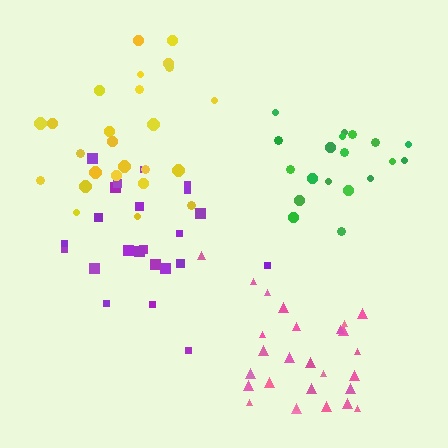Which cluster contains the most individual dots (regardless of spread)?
Pink (27).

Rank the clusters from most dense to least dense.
green, pink, purple, yellow.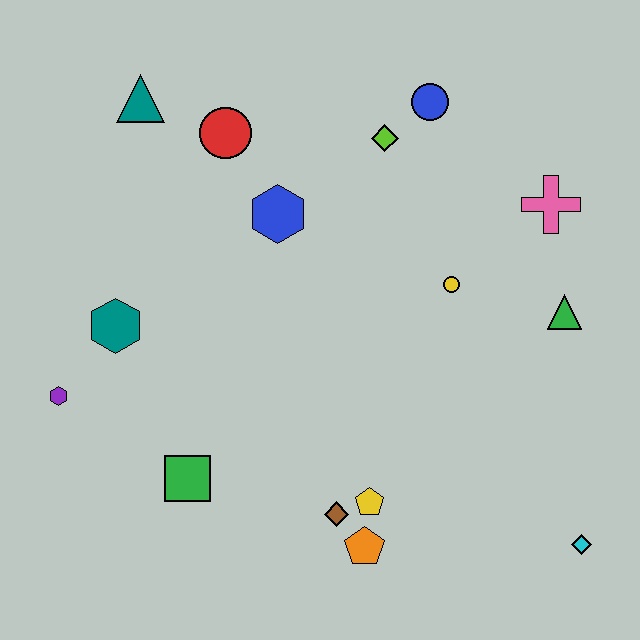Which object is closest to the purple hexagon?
The teal hexagon is closest to the purple hexagon.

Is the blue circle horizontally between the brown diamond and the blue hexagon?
No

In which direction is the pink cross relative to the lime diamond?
The pink cross is to the right of the lime diamond.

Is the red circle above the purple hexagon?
Yes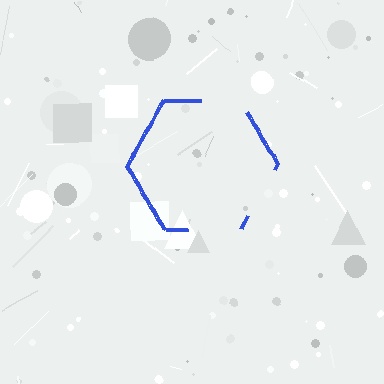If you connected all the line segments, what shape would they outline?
They would outline a hexagon.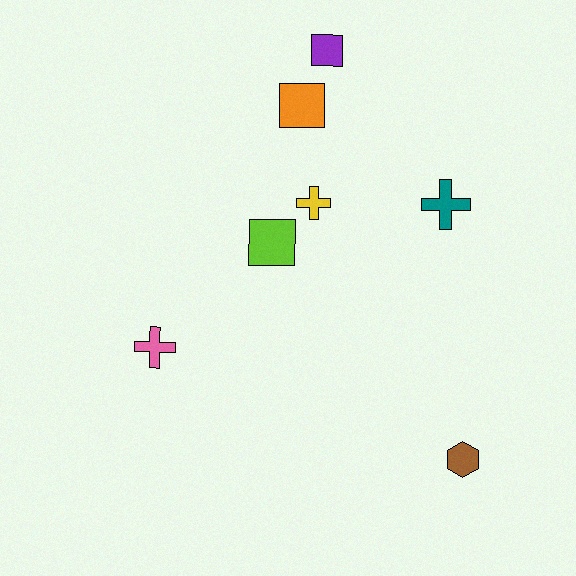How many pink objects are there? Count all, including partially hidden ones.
There is 1 pink object.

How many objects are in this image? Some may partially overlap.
There are 7 objects.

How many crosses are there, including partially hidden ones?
There are 3 crosses.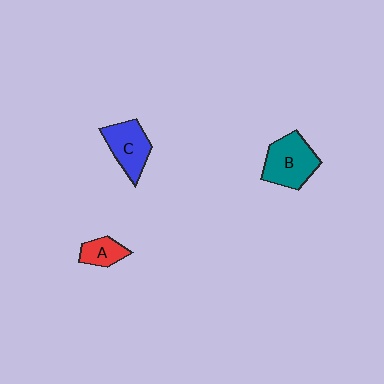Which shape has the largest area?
Shape B (teal).